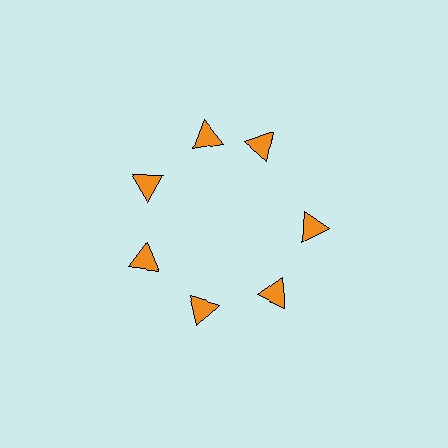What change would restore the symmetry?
The symmetry would be restored by rotating it back into even spacing with its neighbors so that all 7 triangles sit at equal angles and equal distance from the center.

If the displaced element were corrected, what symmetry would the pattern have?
It would have 7-fold rotational symmetry — the pattern would map onto itself every 51 degrees.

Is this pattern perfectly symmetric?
No. The 7 orange triangles are arranged in a ring, but one element near the 1 o'clock position is rotated out of alignment along the ring, breaking the 7-fold rotational symmetry.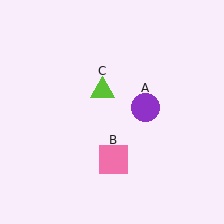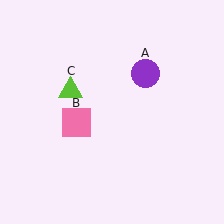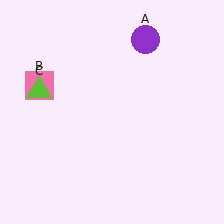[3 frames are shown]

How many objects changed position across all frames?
3 objects changed position: purple circle (object A), pink square (object B), lime triangle (object C).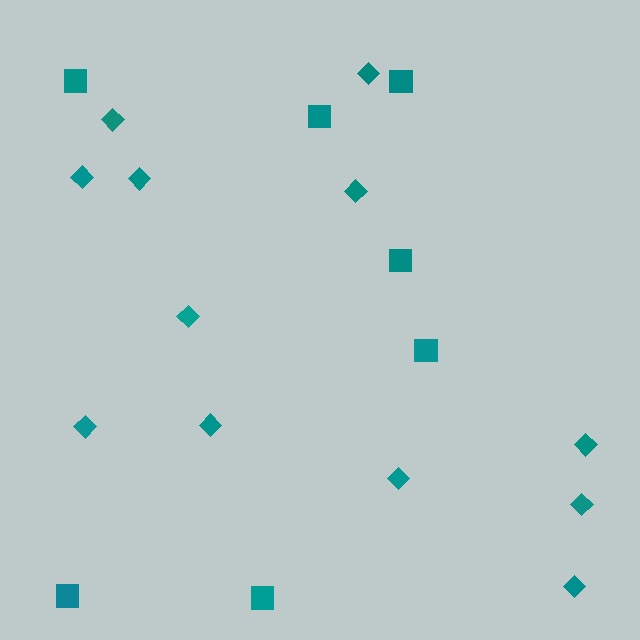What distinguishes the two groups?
There are 2 groups: one group of diamonds (12) and one group of squares (7).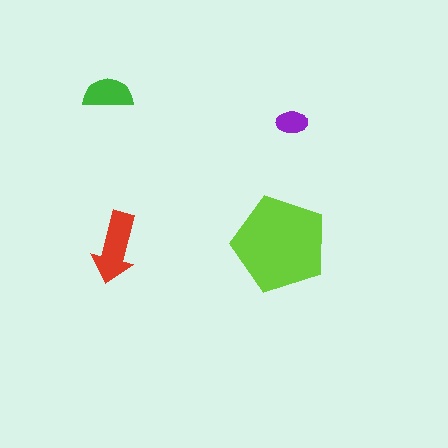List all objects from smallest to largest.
The purple ellipse, the green semicircle, the red arrow, the lime pentagon.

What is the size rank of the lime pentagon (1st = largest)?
1st.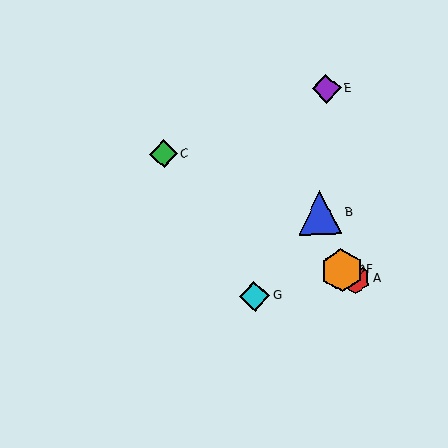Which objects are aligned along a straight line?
Objects A, C, D, F are aligned along a straight line.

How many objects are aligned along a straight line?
4 objects (A, C, D, F) are aligned along a straight line.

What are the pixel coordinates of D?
Object D is at (342, 270).